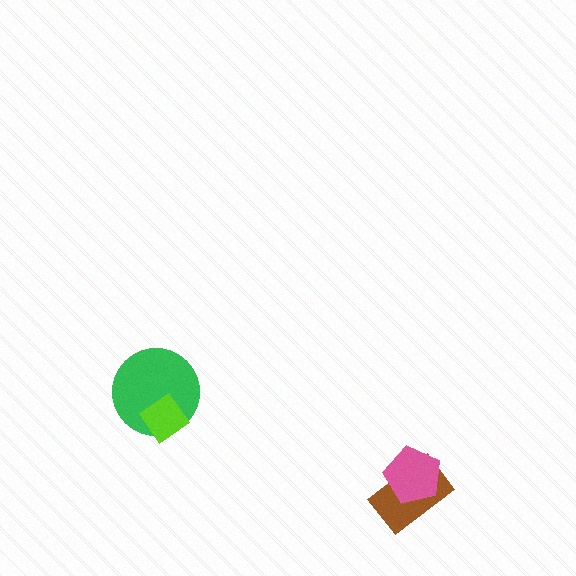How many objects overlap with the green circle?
1 object overlaps with the green circle.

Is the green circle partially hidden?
Yes, it is partially covered by another shape.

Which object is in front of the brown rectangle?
The pink pentagon is in front of the brown rectangle.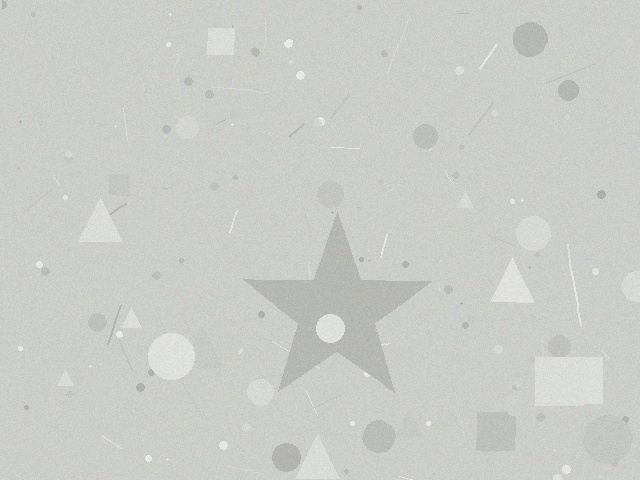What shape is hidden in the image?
A star is hidden in the image.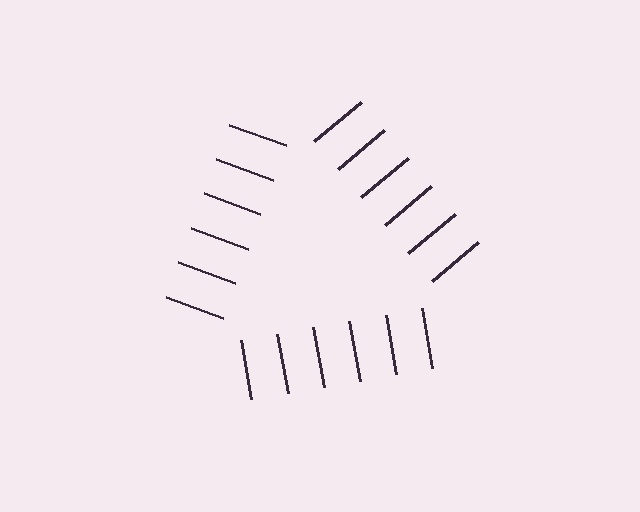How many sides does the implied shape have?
3 sides — the line-ends trace a triangle.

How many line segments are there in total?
18 — 6 along each of the 3 edges.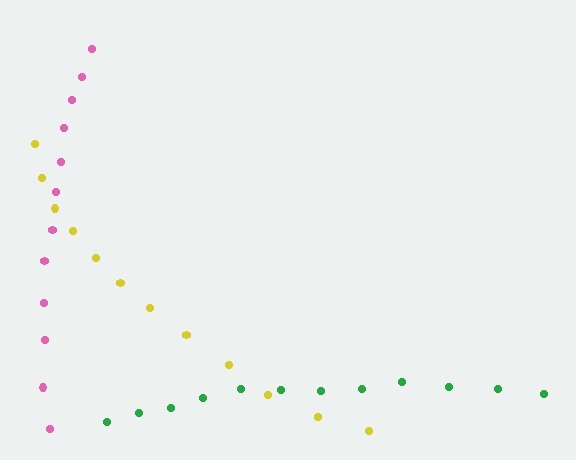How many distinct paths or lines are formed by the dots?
There are 3 distinct paths.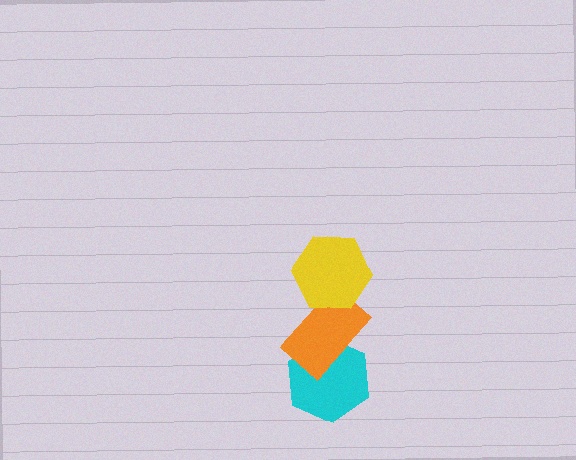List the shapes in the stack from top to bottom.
From top to bottom: the yellow hexagon, the orange rectangle, the cyan hexagon.